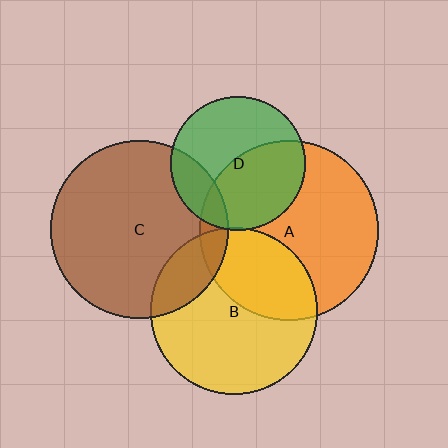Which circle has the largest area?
Circle A (orange).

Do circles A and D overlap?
Yes.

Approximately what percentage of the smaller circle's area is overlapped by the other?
Approximately 45%.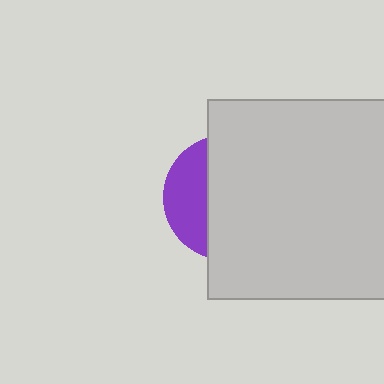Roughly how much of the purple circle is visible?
A small part of it is visible (roughly 32%).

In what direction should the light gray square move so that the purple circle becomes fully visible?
The light gray square should move right. That is the shortest direction to clear the overlap and leave the purple circle fully visible.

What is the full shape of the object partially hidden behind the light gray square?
The partially hidden object is a purple circle.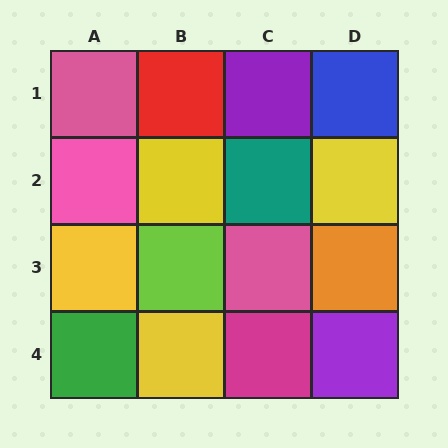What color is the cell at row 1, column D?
Blue.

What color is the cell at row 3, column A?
Yellow.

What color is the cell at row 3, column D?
Orange.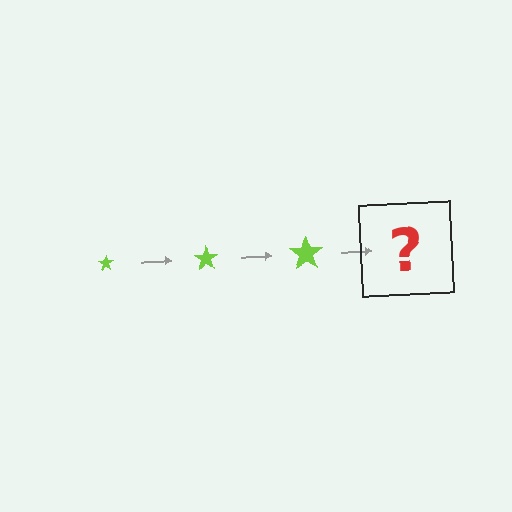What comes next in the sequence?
The next element should be a lime star, larger than the previous one.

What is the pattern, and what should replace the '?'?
The pattern is that the star gets progressively larger each step. The '?' should be a lime star, larger than the previous one.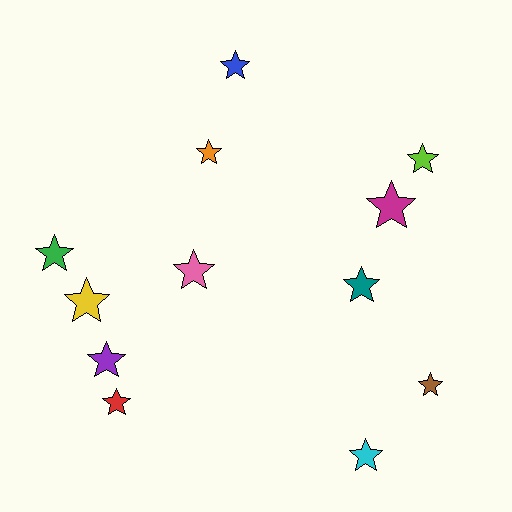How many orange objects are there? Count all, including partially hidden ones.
There is 1 orange object.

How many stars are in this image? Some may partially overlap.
There are 12 stars.